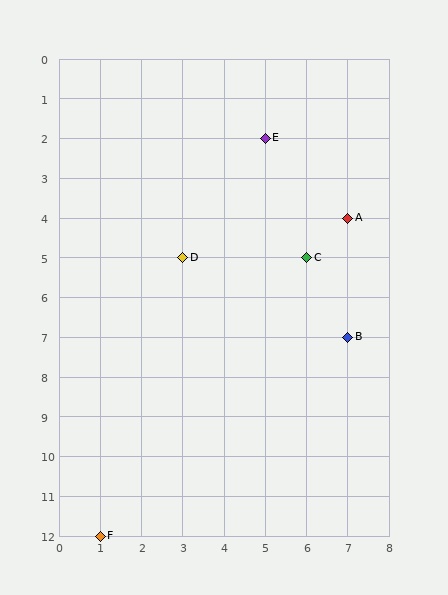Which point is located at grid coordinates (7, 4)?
Point A is at (7, 4).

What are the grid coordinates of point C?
Point C is at grid coordinates (6, 5).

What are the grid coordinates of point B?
Point B is at grid coordinates (7, 7).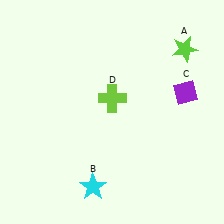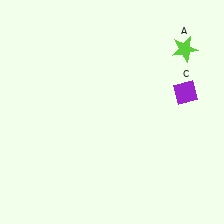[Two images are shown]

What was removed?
The lime cross (D), the cyan star (B) were removed in Image 2.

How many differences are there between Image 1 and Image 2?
There are 2 differences between the two images.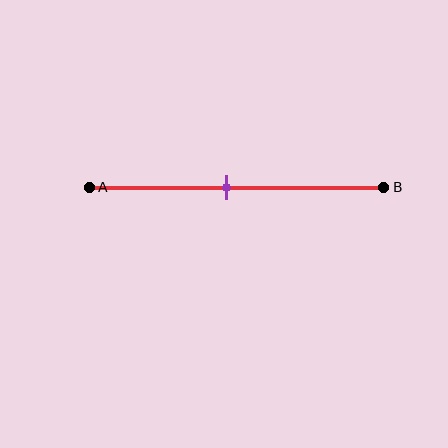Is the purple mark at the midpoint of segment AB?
No, the mark is at about 45% from A, not at the 50% midpoint.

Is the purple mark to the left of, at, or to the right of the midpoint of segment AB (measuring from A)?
The purple mark is to the left of the midpoint of segment AB.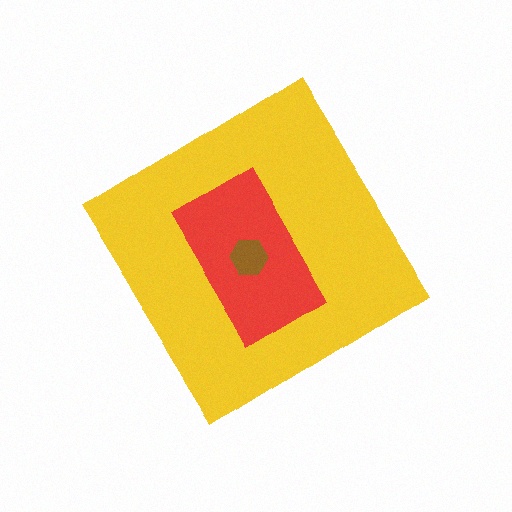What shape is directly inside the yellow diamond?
The red rectangle.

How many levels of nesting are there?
3.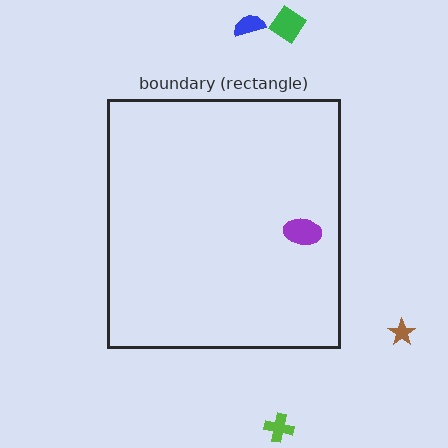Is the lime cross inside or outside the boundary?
Outside.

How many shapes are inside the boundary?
1 inside, 4 outside.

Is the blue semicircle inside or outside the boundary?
Outside.